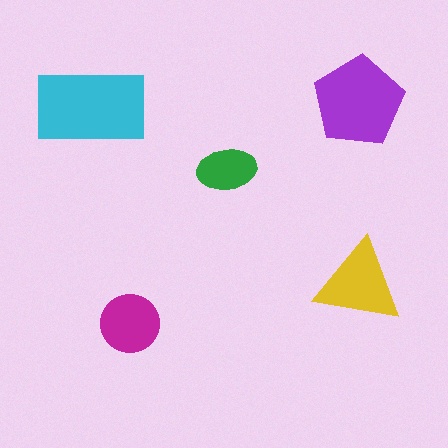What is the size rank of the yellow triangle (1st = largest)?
3rd.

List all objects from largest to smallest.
The cyan rectangle, the purple pentagon, the yellow triangle, the magenta circle, the green ellipse.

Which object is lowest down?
The magenta circle is bottommost.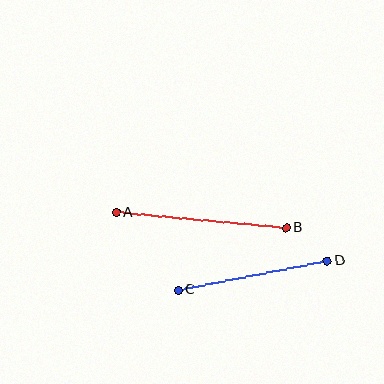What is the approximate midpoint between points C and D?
The midpoint is at approximately (253, 275) pixels.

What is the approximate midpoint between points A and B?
The midpoint is at approximately (201, 220) pixels.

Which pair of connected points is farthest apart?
Points A and B are farthest apart.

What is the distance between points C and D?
The distance is approximately 152 pixels.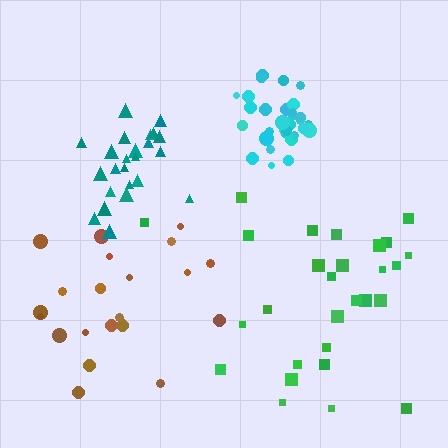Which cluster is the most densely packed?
Cyan.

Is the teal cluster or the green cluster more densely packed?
Teal.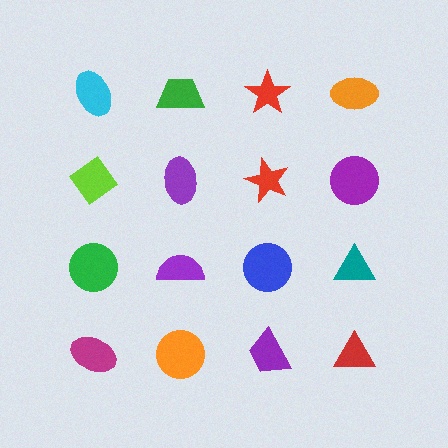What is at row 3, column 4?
A teal triangle.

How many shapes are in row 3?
4 shapes.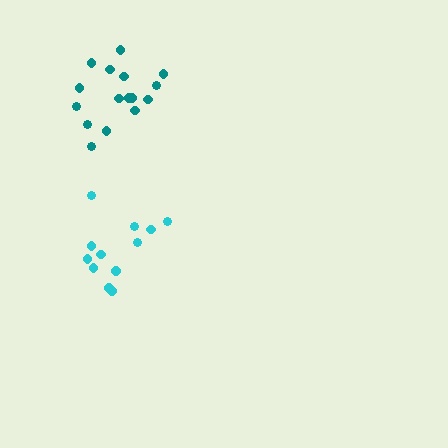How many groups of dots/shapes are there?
There are 2 groups.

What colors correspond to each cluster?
The clusters are colored: cyan, teal.